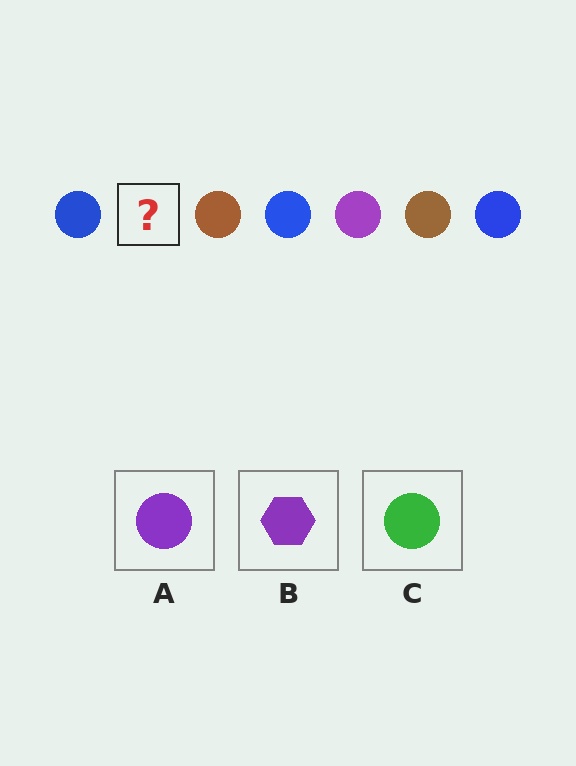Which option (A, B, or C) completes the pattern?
A.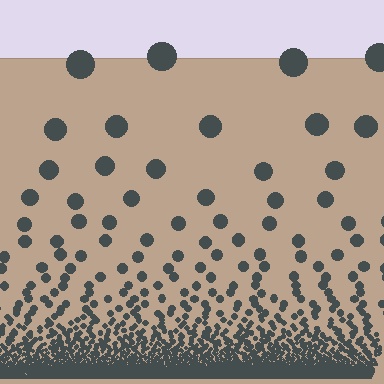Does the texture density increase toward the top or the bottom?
Density increases toward the bottom.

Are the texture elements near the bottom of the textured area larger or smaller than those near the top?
Smaller. The gradient is inverted — elements near the bottom are smaller and denser.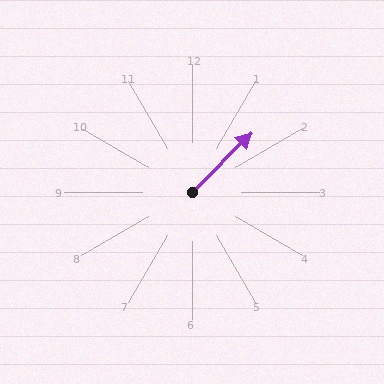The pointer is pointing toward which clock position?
Roughly 2 o'clock.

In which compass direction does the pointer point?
Northeast.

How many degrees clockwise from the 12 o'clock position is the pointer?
Approximately 45 degrees.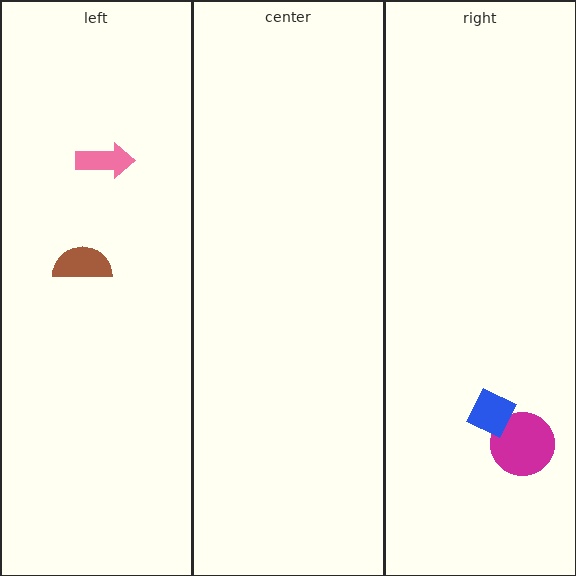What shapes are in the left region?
The pink arrow, the brown semicircle.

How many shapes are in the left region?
2.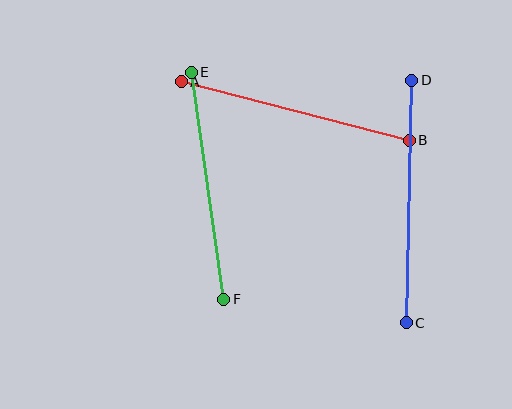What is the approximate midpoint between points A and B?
The midpoint is at approximately (295, 111) pixels.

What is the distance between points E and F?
The distance is approximately 230 pixels.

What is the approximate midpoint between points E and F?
The midpoint is at approximately (208, 186) pixels.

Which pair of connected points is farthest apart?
Points C and D are farthest apart.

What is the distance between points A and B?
The distance is approximately 235 pixels.